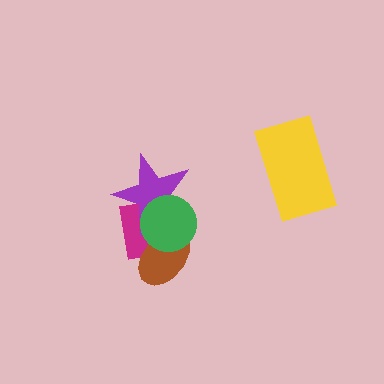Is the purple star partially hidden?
Yes, it is partially covered by another shape.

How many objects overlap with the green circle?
3 objects overlap with the green circle.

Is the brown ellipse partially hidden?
Yes, it is partially covered by another shape.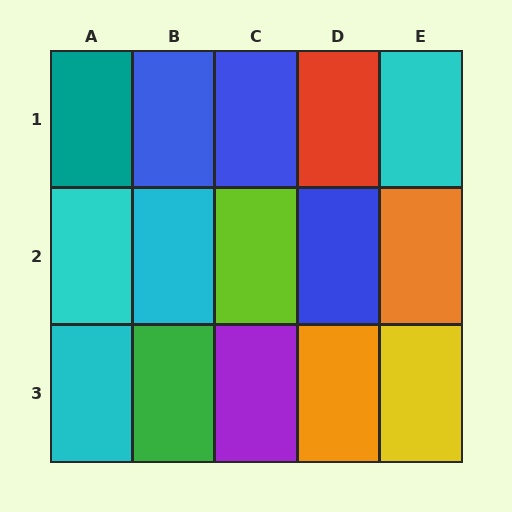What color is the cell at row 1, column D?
Red.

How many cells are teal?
1 cell is teal.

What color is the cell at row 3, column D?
Orange.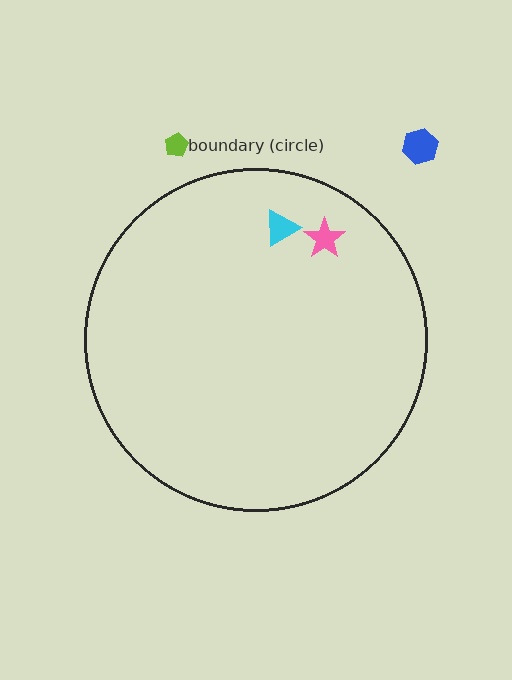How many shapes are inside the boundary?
2 inside, 2 outside.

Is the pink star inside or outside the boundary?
Inside.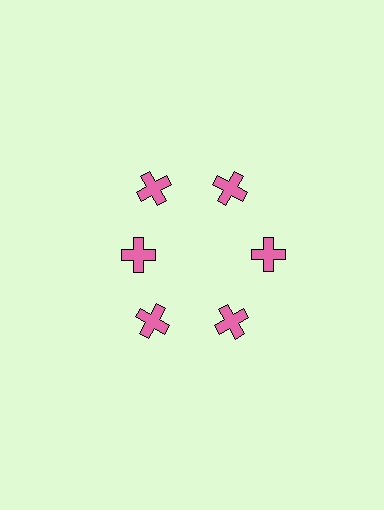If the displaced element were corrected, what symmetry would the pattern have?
It would have 6-fold rotational symmetry — the pattern would map onto itself every 60 degrees.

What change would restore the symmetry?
The symmetry would be restored by moving it outward, back onto the ring so that all 6 crosses sit at equal angles and equal distance from the center.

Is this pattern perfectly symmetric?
No. The 6 pink crosses are arranged in a ring, but one element near the 9 o'clock position is pulled inward toward the center, breaking the 6-fold rotational symmetry.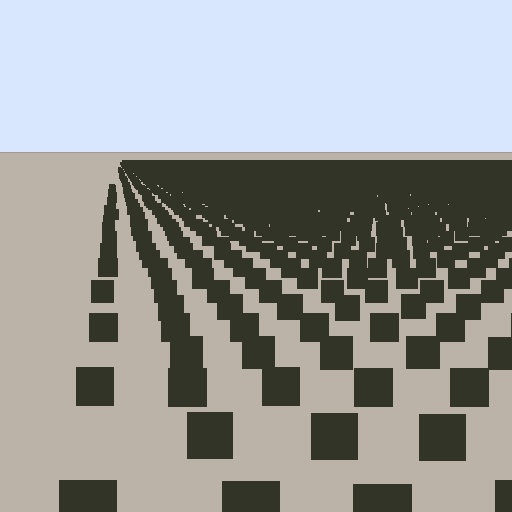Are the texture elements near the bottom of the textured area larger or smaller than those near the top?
Larger. Near the bottom, elements are closer to the viewer and appear at a bigger on-screen size.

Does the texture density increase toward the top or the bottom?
Density increases toward the top.